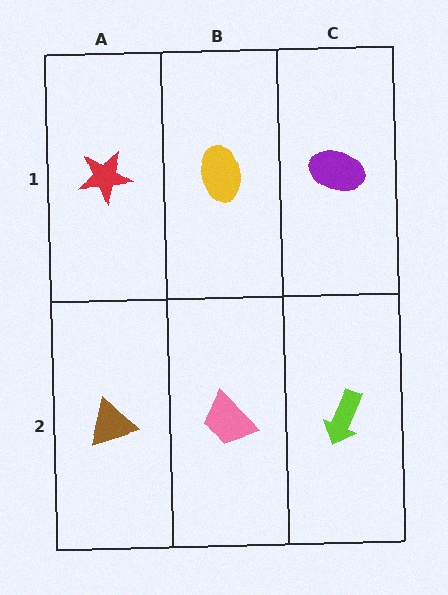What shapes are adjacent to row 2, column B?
A yellow ellipse (row 1, column B), a brown triangle (row 2, column A), a lime arrow (row 2, column C).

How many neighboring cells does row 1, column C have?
2.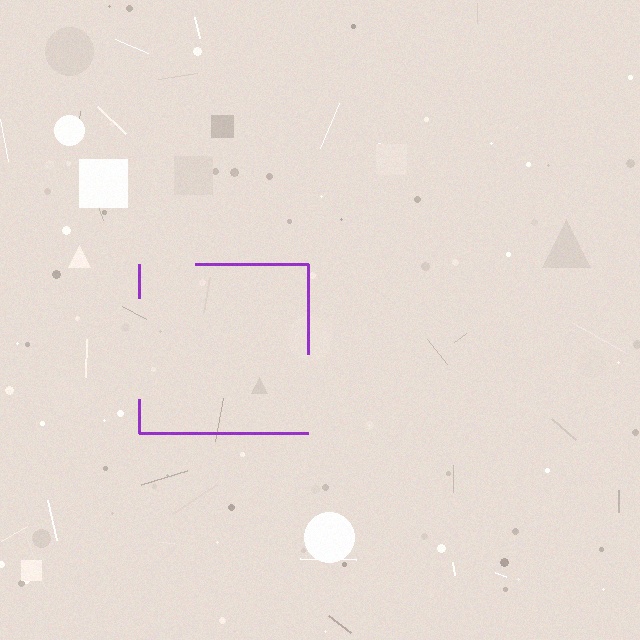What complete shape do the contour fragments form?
The contour fragments form a square.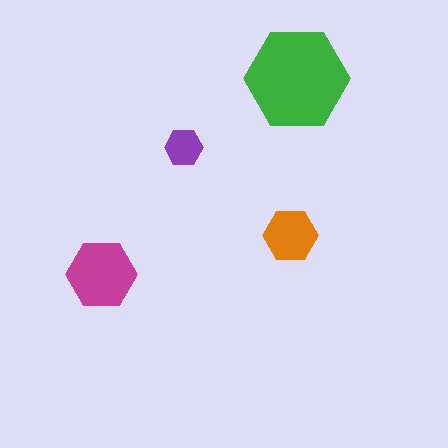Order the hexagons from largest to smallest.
the green one, the magenta one, the orange one, the purple one.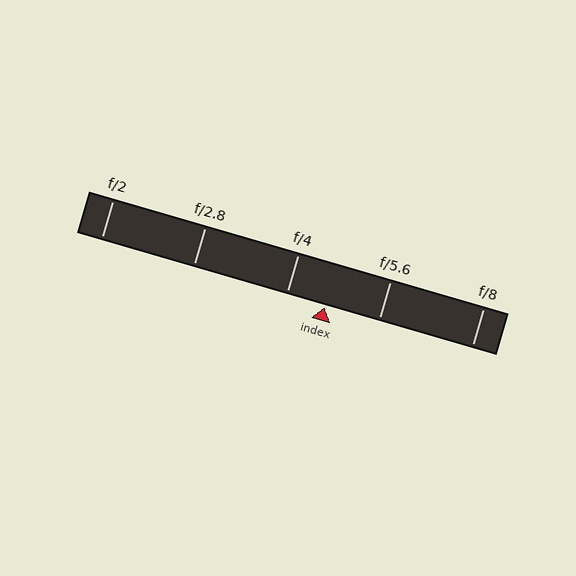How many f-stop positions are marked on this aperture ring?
There are 5 f-stop positions marked.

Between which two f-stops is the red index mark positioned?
The index mark is between f/4 and f/5.6.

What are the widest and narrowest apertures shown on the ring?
The widest aperture shown is f/2 and the narrowest is f/8.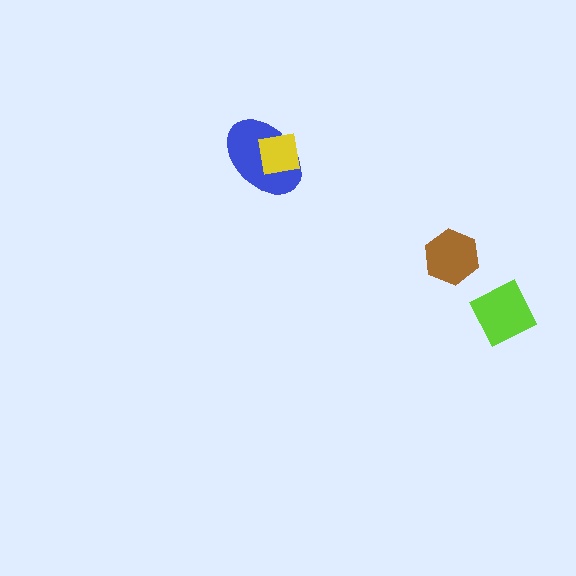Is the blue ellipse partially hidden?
Yes, it is partially covered by another shape.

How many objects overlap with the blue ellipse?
1 object overlaps with the blue ellipse.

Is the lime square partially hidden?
No, no other shape covers it.